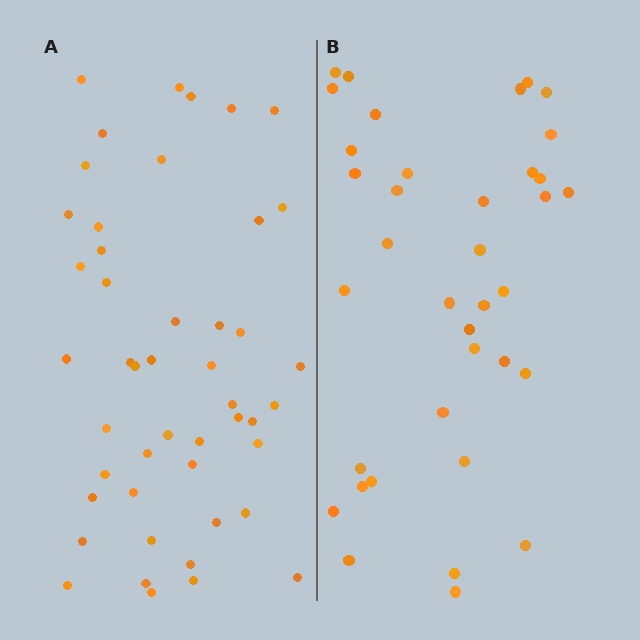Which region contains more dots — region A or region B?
Region A (the left region) has more dots.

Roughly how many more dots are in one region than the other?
Region A has roughly 10 or so more dots than region B.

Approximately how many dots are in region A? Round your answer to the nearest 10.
About 50 dots. (The exact count is 47, which rounds to 50.)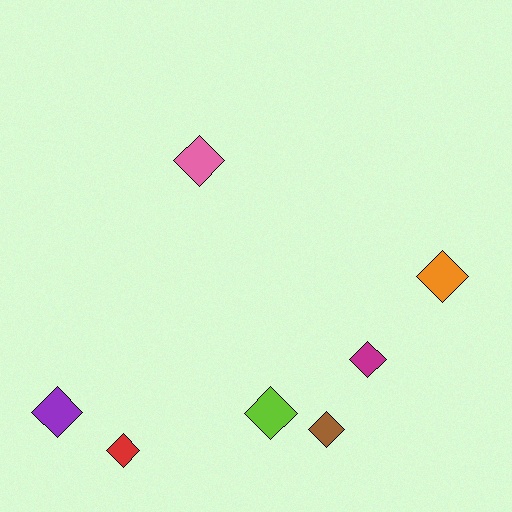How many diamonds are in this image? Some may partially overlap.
There are 7 diamonds.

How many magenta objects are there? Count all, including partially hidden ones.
There is 1 magenta object.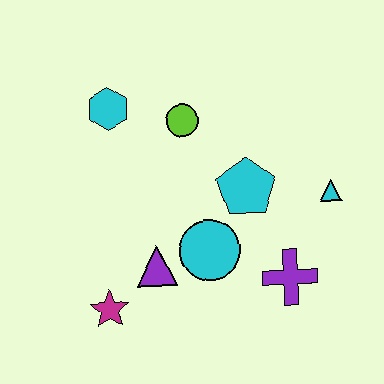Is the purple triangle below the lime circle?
Yes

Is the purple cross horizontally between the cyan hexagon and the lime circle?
No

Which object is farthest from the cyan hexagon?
The purple cross is farthest from the cyan hexagon.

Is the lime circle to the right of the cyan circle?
No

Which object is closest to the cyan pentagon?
The cyan circle is closest to the cyan pentagon.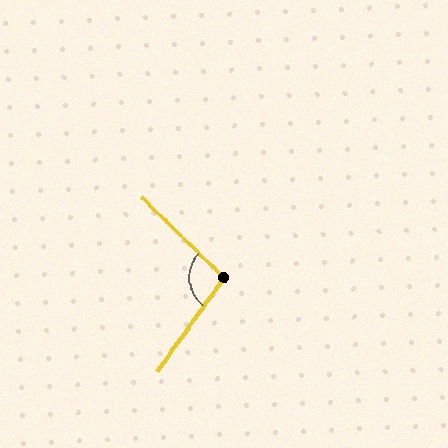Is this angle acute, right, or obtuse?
It is obtuse.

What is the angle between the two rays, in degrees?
Approximately 99 degrees.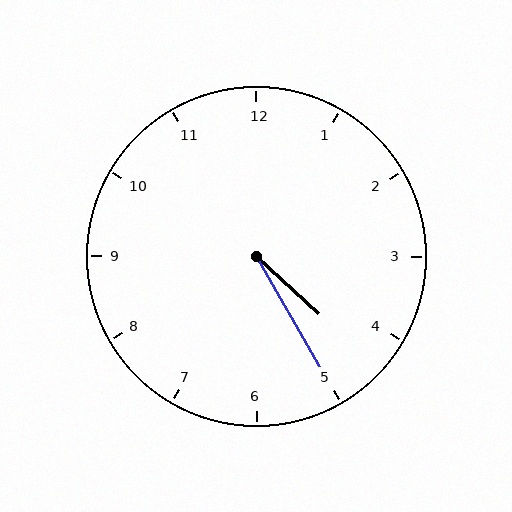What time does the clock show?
4:25.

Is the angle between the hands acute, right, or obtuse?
It is acute.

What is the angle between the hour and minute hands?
Approximately 18 degrees.